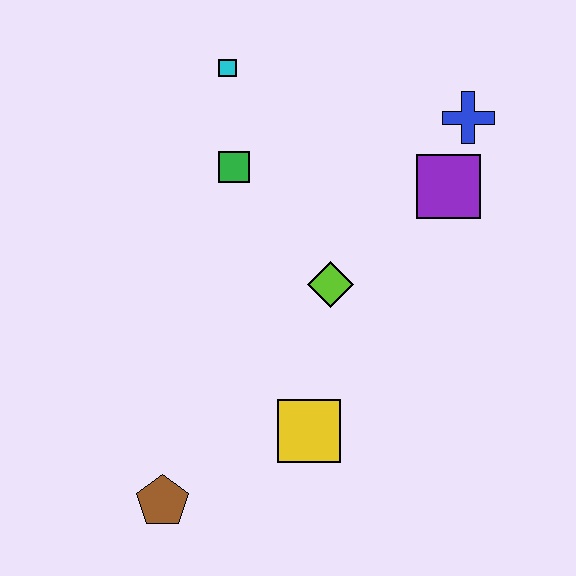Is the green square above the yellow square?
Yes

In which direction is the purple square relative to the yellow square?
The purple square is above the yellow square.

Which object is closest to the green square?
The cyan square is closest to the green square.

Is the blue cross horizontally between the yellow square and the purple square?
No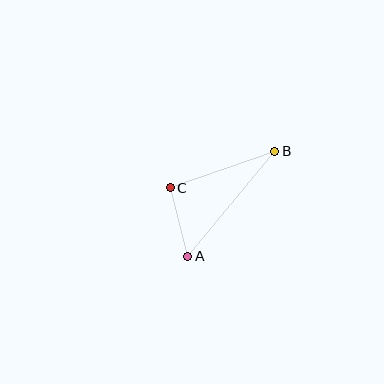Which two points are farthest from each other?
Points A and B are farthest from each other.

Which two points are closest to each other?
Points A and C are closest to each other.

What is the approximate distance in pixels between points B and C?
The distance between B and C is approximately 111 pixels.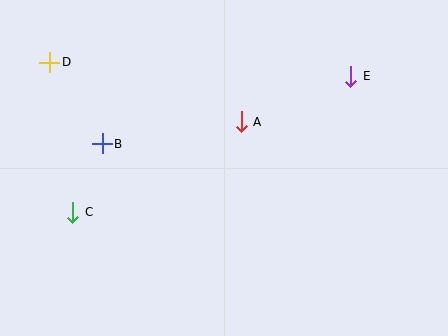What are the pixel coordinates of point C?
Point C is at (73, 212).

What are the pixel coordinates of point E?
Point E is at (351, 76).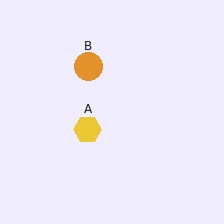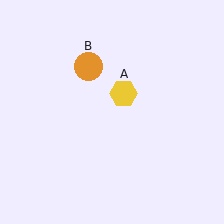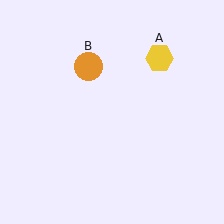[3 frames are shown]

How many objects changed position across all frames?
1 object changed position: yellow hexagon (object A).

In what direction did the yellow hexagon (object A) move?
The yellow hexagon (object A) moved up and to the right.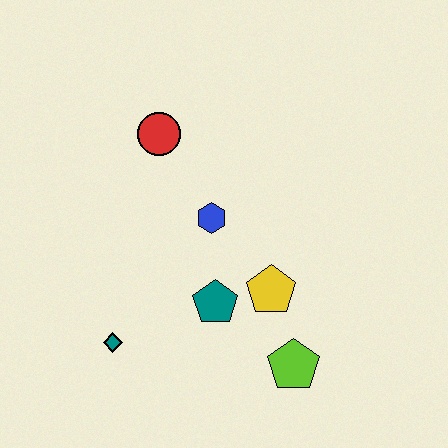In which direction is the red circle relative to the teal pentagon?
The red circle is above the teal pentagon.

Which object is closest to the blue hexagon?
The teal pentagon is closest to the blue hexagon.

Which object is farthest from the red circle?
The lime pentagon is farthest from the red circle.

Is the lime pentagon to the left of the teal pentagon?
No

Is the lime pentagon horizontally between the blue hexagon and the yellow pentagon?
No